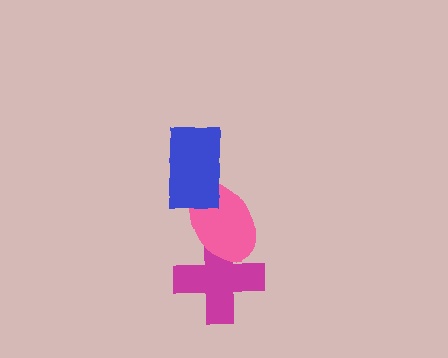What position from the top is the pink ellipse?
The pink ellipse is 2nd from the top.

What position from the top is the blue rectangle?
The blue rectangle is 1st from the top.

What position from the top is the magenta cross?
The magenta cross is 3rd from the top.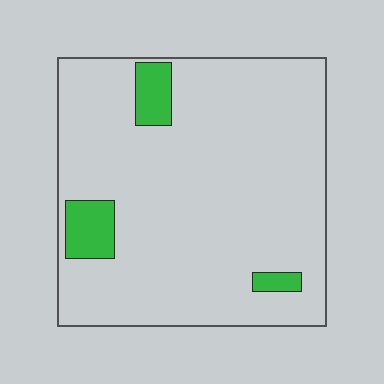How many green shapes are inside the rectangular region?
3.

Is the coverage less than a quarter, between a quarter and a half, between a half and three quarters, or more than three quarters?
Less than a quarter.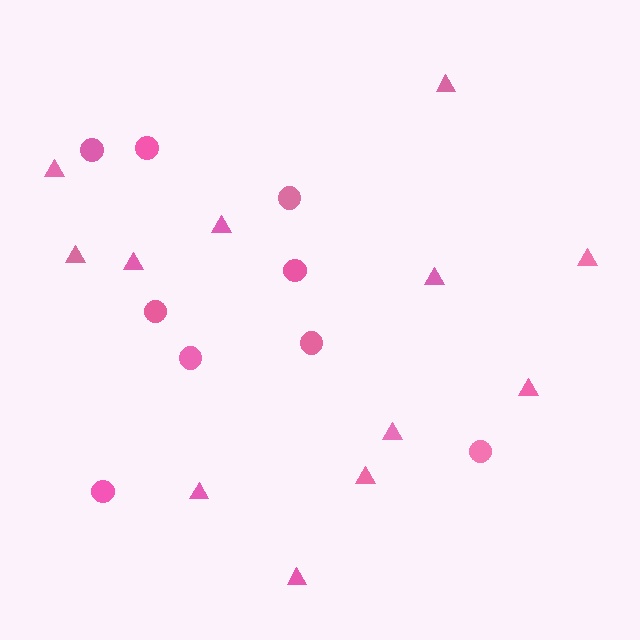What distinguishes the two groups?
There are 2 groups: one group of circles (9) and one group of triangles (12).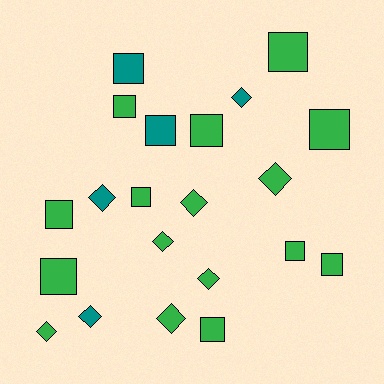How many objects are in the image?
There are 21 objects.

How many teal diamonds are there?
There are 3 teal diamonds.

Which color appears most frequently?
Green, with 16 objects.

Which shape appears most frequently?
Square, with 12 objects.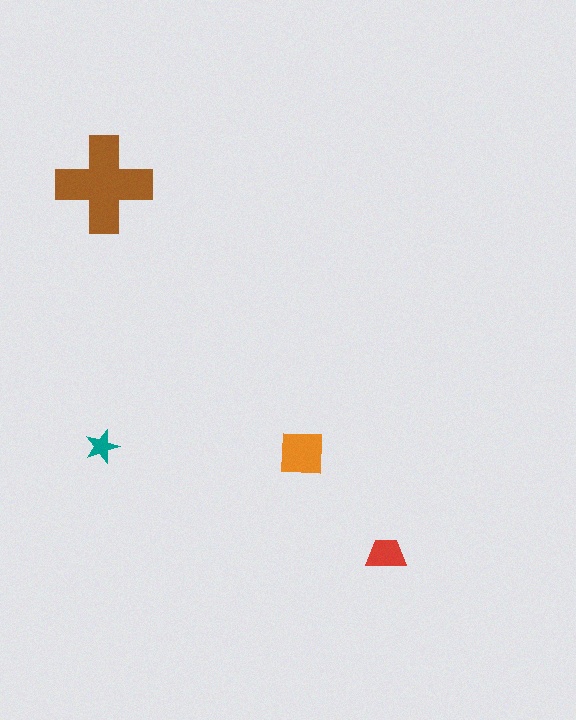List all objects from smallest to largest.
The teal star, the red trapezoid, the orange square, the brown cross.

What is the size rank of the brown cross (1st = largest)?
1st.